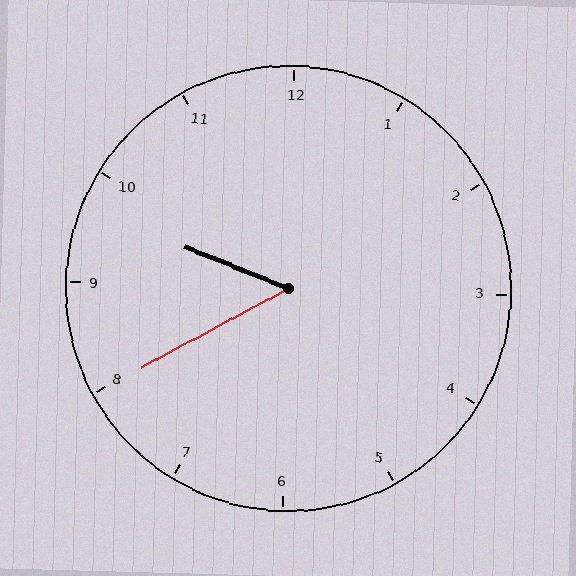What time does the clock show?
9:40.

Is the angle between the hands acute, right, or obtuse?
It is acute.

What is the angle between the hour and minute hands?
Approximately 50 degrees.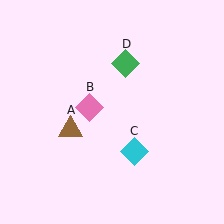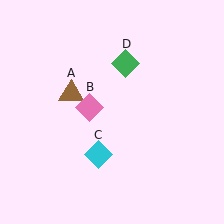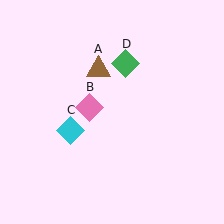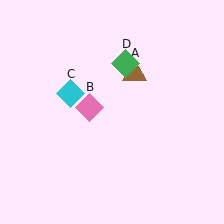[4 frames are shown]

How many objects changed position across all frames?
2 objects changed position: brown triangle (object A), cyan diamond (object C).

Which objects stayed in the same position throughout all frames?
Pink diamond (object B) and green diamond (object D) remained stationary.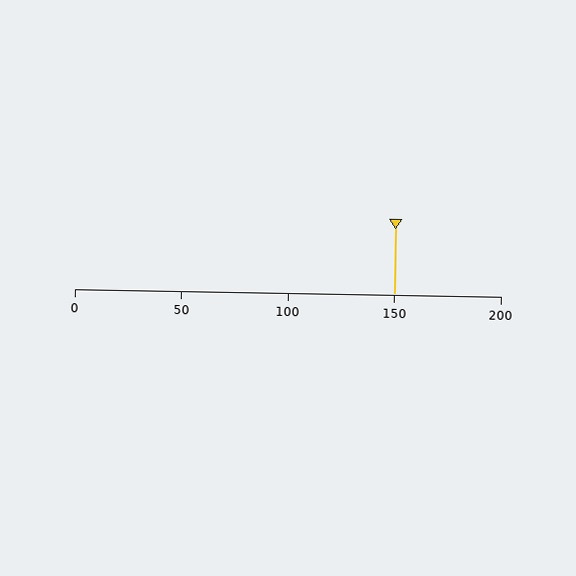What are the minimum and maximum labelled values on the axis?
The axis runs from 0 to 200.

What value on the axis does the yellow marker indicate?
The marker indicates approximately 150.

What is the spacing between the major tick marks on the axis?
The major ticks are spaced 50 apart.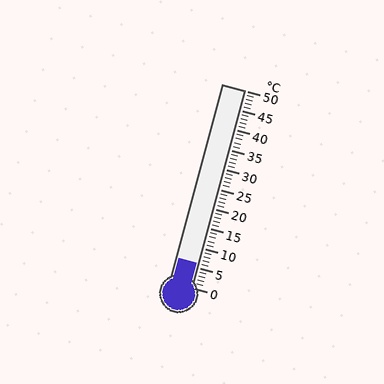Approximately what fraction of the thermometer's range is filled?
The thermometer is filled to approximately 10% of its range.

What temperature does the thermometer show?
The thermometer shows approximately 6°C.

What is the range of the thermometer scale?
The thermometer scale ranges from 0°C to 50°C.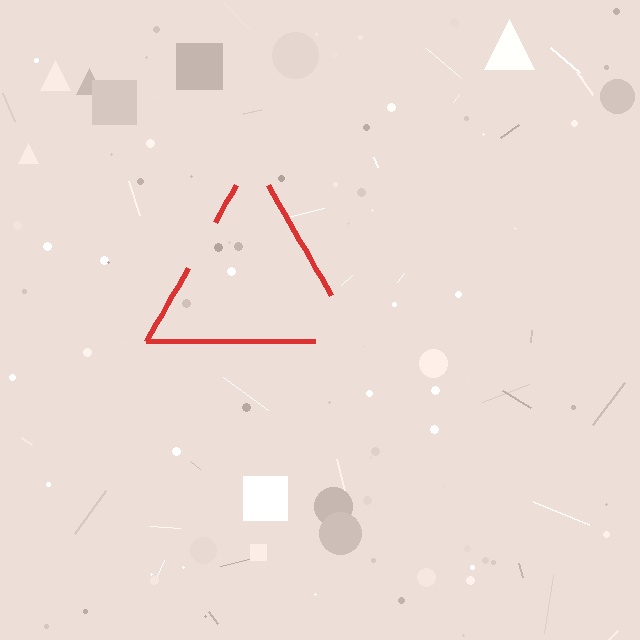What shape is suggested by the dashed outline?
The dashed outline suggests a triangle.